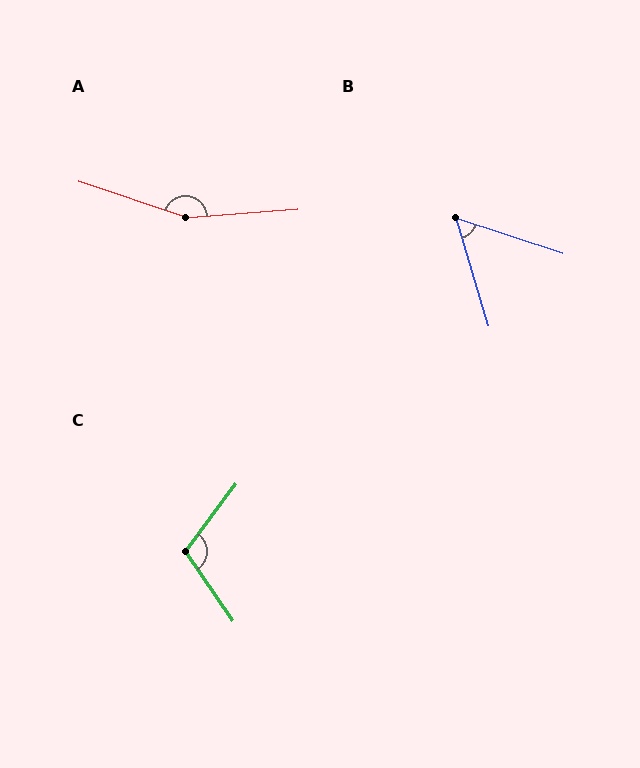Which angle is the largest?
A, at approximately 157 degrees.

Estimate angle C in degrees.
Approximately 109 degrees.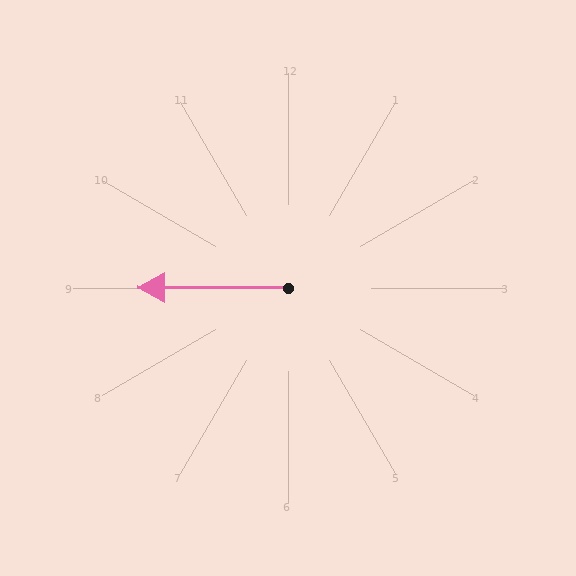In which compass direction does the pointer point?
West.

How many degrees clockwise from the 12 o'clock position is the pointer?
Approximately 270 degrees.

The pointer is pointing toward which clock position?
Roughly 9 o'clock.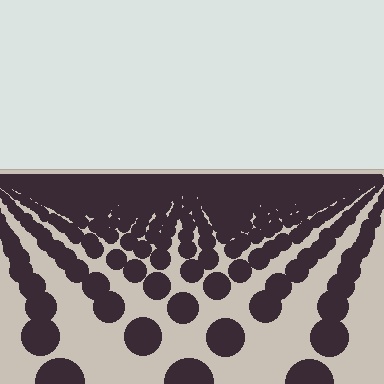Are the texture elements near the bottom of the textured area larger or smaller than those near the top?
Larger. Near the bottom, elements are closer to the viewer and appear at a bigger on-screen size.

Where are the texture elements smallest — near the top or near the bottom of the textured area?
Near the top.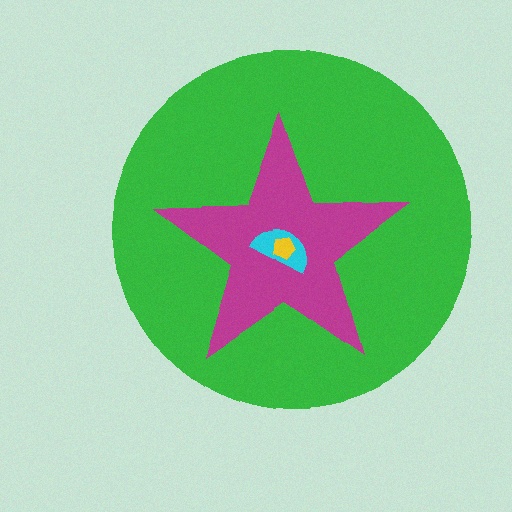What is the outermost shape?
The green circle.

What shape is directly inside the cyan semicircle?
The yellow pentagon.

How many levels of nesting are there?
4.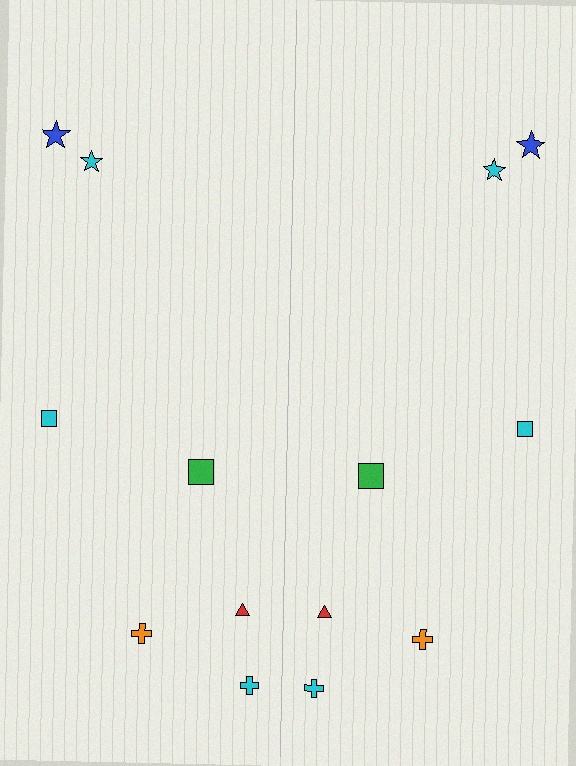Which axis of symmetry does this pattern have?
The pattern has a vertical axis of symmetry running through the center of the image.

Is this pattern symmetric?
Yes, this pattern has bilateral (reflection) symmetry.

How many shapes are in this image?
There are 14 shapes in this image.